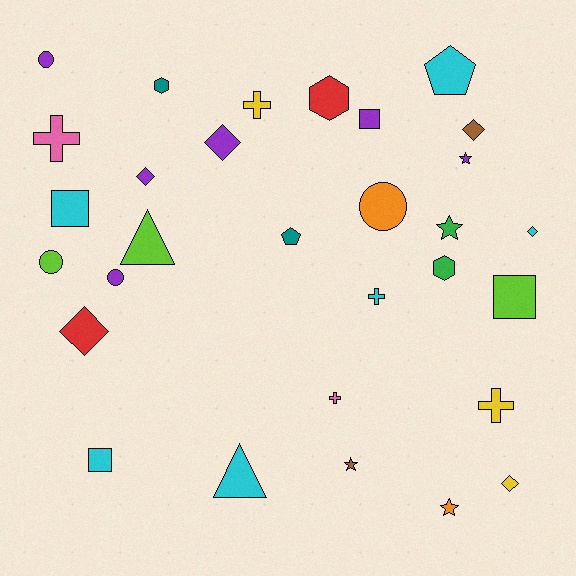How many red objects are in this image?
There are 2 red objects.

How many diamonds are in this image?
There are 6 diamonds.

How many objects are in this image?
There are 30 objects.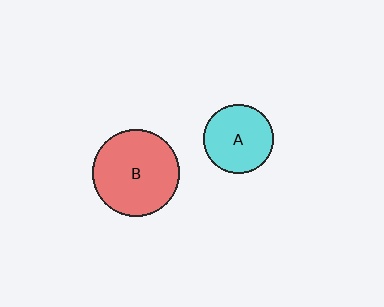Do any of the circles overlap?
No, none of the circles overlap.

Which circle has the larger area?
Circle B (red).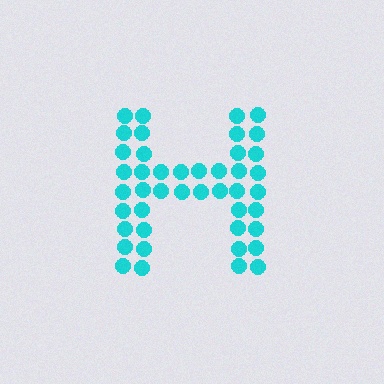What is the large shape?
The large shape is the letter H.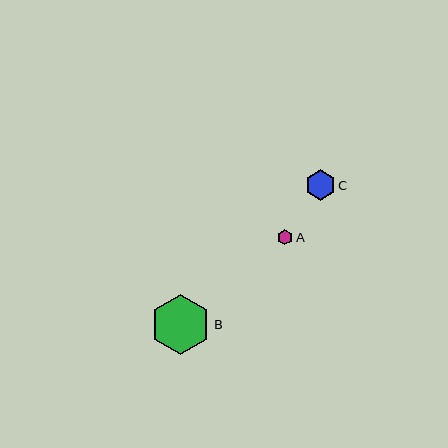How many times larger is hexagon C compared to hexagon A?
Hexagon C is approximately 2.0 times the size of hexagon A.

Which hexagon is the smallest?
Hexagon A is the smallest with a size of approximately 15 pixels.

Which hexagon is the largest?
Hexagon B is the largest with a size of approximately 60 pixels.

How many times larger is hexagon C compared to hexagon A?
Hexagon C is approximately 2.0 times the size of hexagon A.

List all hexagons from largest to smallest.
From largest to smallest: B, C, A.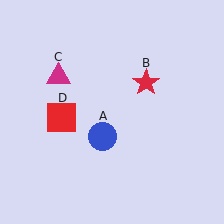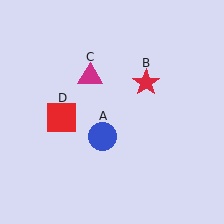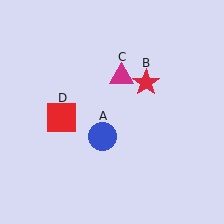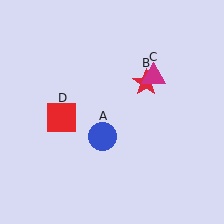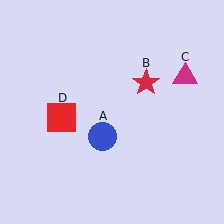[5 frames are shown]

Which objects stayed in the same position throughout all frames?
Blue circle (object A) and red star (object B) and red square (object D) remained stationary.